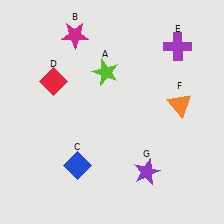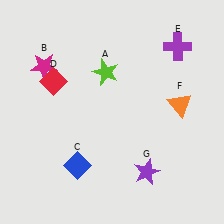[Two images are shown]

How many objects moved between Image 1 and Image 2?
1 object moved between the two images.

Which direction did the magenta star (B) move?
The magenta star (B) moved down.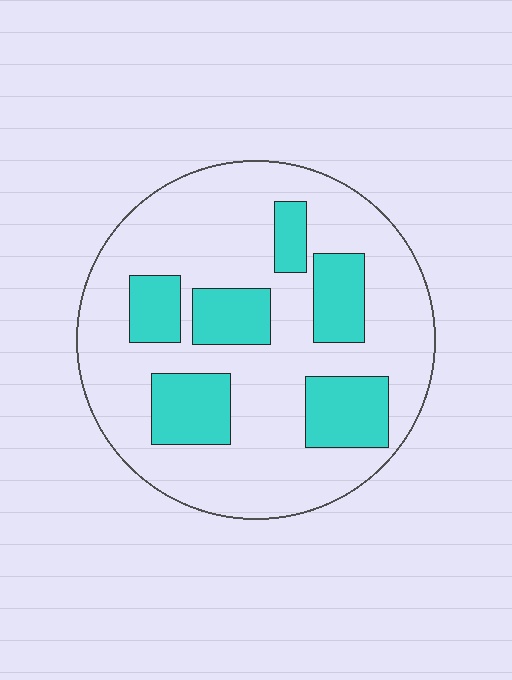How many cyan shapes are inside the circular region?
6.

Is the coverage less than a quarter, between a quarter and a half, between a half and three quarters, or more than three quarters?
Between a quarter and a half.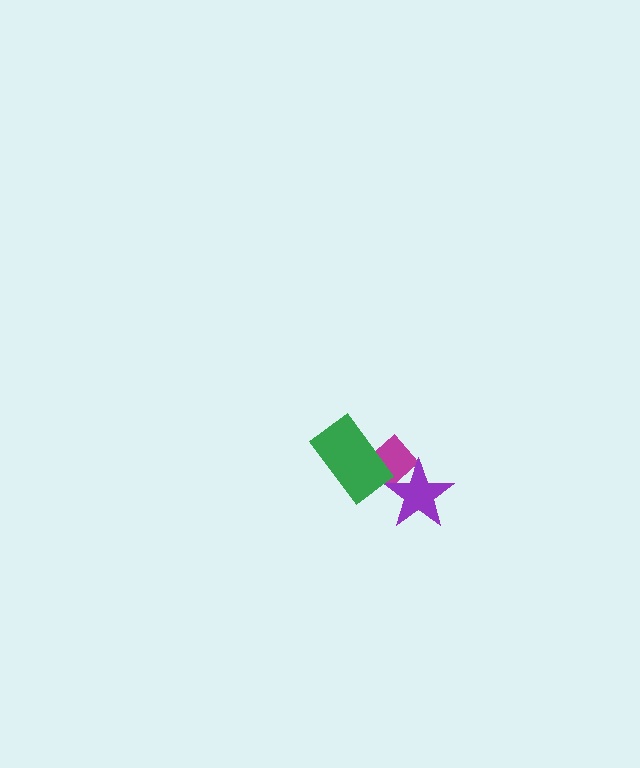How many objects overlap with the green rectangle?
1 object overlaps with the green rectangle.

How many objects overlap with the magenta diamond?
2 objects overlap with the magenta diamond.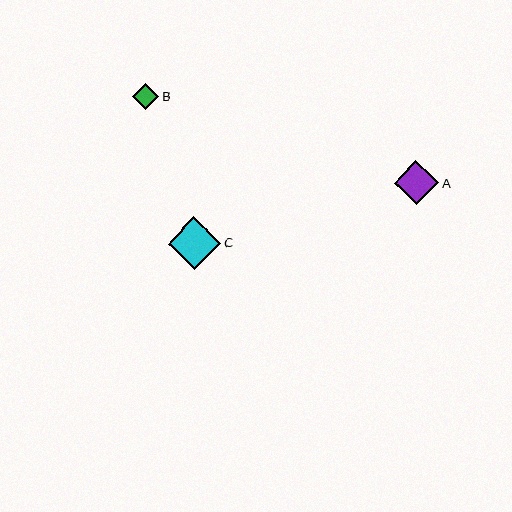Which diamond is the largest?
Diamond C is the largest with a size of approximately 52 pixels.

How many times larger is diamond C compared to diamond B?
Diamond C is approximately 2.0 times the size of diamond B.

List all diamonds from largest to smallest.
From largest to smallest: C, A, B.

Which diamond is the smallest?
Diamond B is the smallest with a size of approximately 26 pixels.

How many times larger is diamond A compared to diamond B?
Diamond A is approximately 1.7 times the size of diamond B.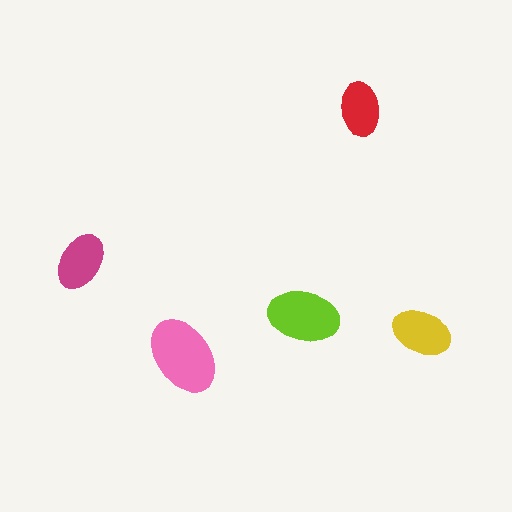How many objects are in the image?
There are 5 objects in the image.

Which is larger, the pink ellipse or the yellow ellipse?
The pink one.